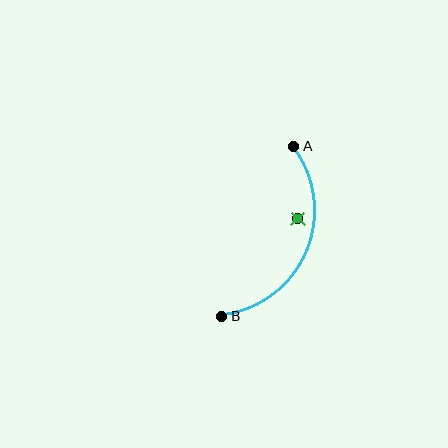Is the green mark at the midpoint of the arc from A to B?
No — the green mark does not lie on the arc at all. It sits slightly inside the curve.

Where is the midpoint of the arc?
The arc midpoint is the point on the curve farthest from the straight line joining A and B. It sits to the right of that line.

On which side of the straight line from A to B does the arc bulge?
The arc bulges to the right of the straight line connecting A and B.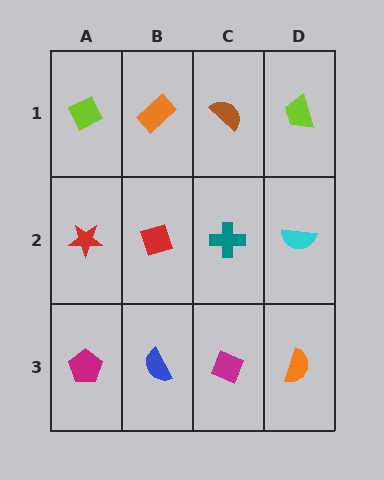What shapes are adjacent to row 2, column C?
A brown semicircle (row 1, column C), a magenta diamond (row 3, column C), a red diamond (row 2, column B), a cyan semicircle (row 2, column D).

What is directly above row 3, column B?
A red diamond.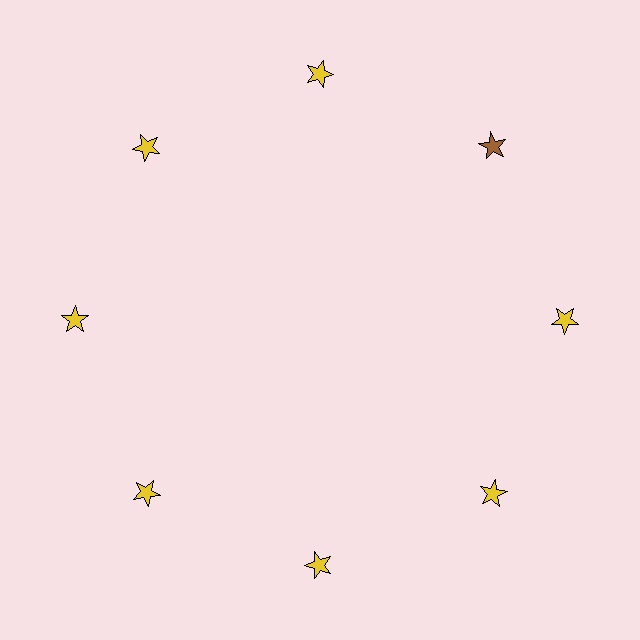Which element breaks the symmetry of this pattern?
The brown star at roughly the 2 o'clock position breaks the symmetry. All other shapes are yellow stars.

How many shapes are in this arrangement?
There are 8 shapes arranged in a ring pattern.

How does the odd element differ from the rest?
It has a different color: brown instead of yellow.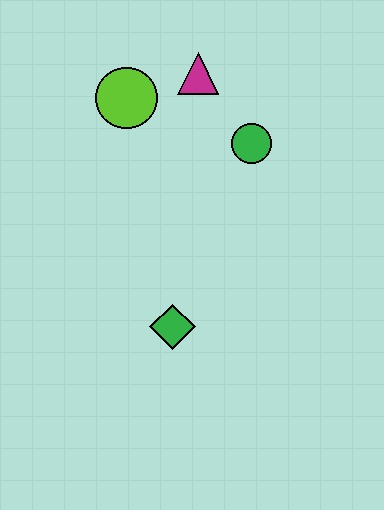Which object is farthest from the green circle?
The green diamond is farthest from the green circle.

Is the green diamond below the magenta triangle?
Yes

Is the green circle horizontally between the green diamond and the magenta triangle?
No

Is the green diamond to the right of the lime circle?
Yes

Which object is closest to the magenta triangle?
The lime circle is closest to the magenta triangle.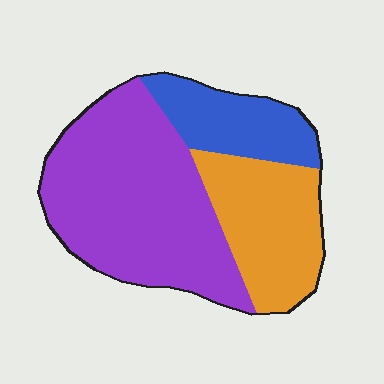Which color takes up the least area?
Blue, at roughly 20%.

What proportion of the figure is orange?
Orange covers 27% of the figure.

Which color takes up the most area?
Purple, at roughly 55%.